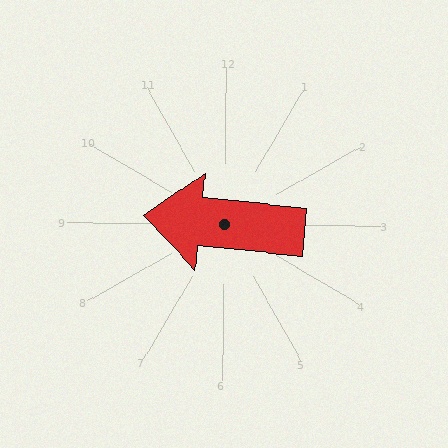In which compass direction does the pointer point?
West.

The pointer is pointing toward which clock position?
Roughly 9 o'clock.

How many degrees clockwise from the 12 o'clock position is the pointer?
Approximately 275 degrees.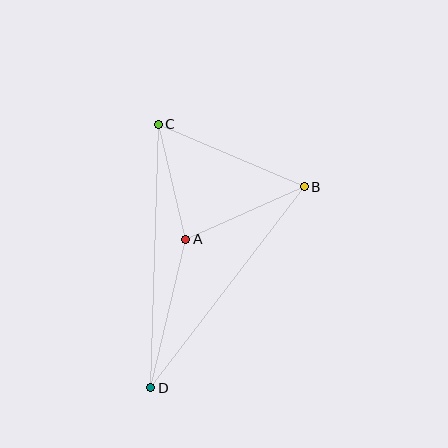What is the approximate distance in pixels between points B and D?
The distance between B and D is approximately 253 pixels.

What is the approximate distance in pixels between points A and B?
The distance between A and B is approximately 130 pixels.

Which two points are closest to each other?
Points A and C are closest to each other.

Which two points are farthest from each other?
Points C and D are farthest from each other.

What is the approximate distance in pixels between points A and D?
The distance between A and D is approximately 153 pixels.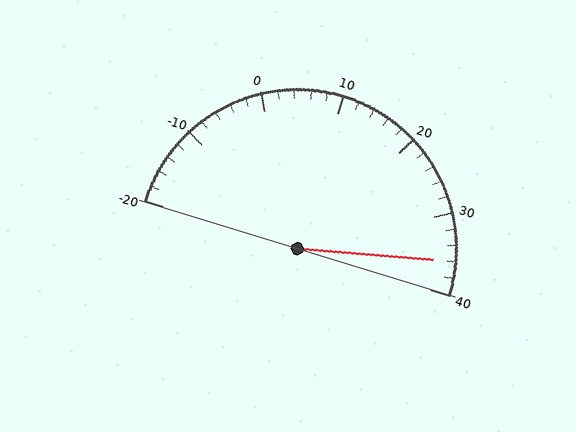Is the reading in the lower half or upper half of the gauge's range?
The reading is in the upper half of the range (-20 to 40).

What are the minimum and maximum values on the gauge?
The gauge ranges from -20 to 40.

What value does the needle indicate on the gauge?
The needle indicates approximately 36.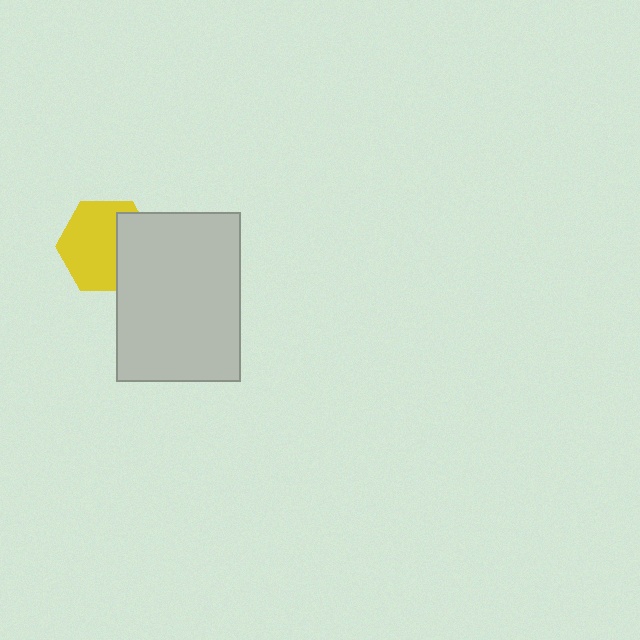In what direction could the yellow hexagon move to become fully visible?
The yellow hexagon could move left. That would shift it out from behind the light gray rectangle entirely.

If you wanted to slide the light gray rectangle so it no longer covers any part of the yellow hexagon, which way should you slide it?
Slide it right — that is the most direct way to separate the two shapes.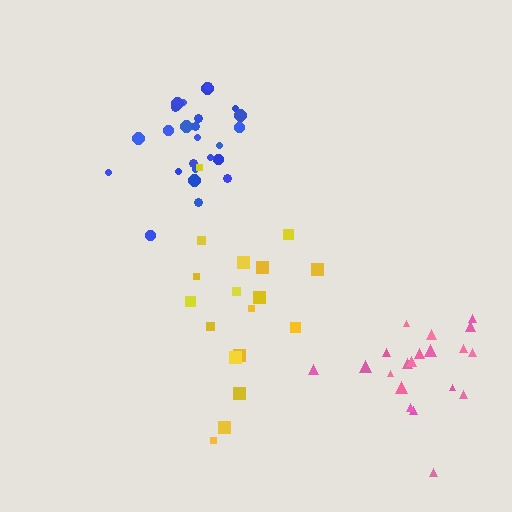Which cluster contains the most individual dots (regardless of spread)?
Blue (25).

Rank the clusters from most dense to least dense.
blue, pink, yellow.